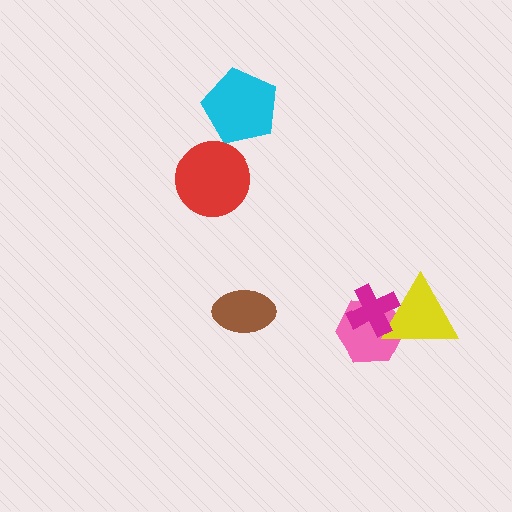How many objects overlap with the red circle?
0 objects overlap with the red circle.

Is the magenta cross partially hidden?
No, no other shape covers it.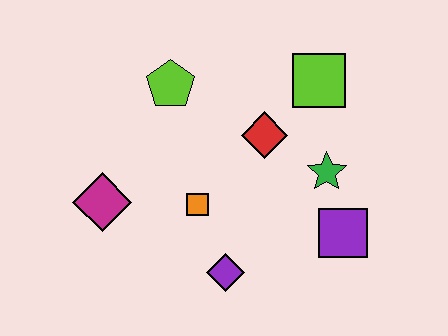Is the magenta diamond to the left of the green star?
Yes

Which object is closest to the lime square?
The red diamond is closest to the lime square.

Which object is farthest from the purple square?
The magenta diamond is farthest from the purple square.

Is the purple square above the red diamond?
No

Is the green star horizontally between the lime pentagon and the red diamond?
No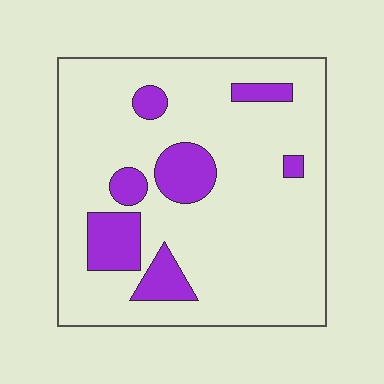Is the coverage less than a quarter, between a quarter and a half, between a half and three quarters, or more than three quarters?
Less than a quarter.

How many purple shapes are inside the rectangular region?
7.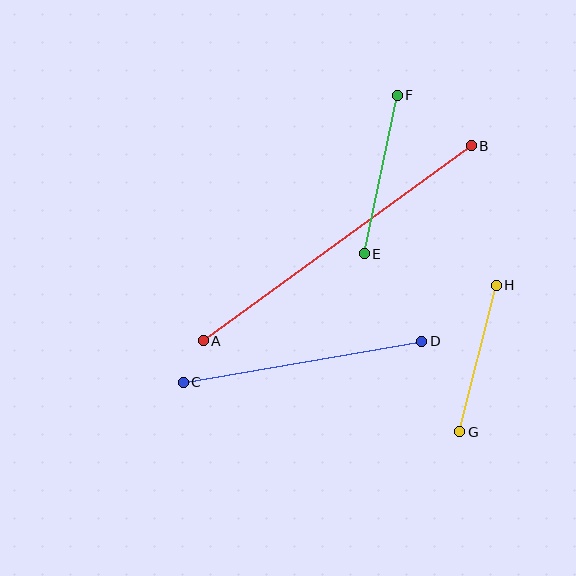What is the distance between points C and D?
The distance is approximately 242 pixels.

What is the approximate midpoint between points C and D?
The midpoint is at approximately (302, 362) pixels.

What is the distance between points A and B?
The distance is approximately 331 pixels.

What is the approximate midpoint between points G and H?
The midpoint is at approximately (478, 359) pixels.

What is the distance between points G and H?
The distance is approximately 150 pixels.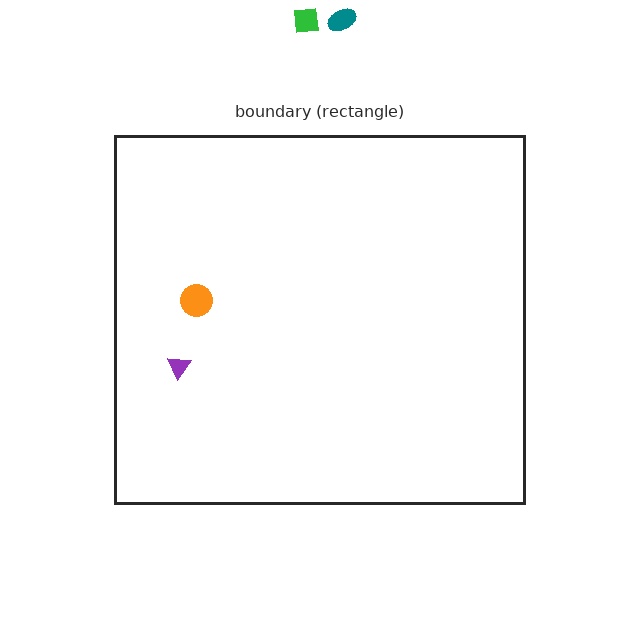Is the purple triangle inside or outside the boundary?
Inside.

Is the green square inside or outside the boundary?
Outside.